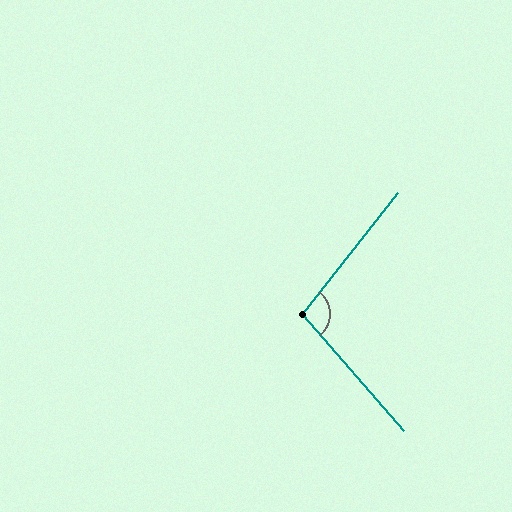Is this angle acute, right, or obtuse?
It is obtuse.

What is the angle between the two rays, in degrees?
Approximately 101 degrees.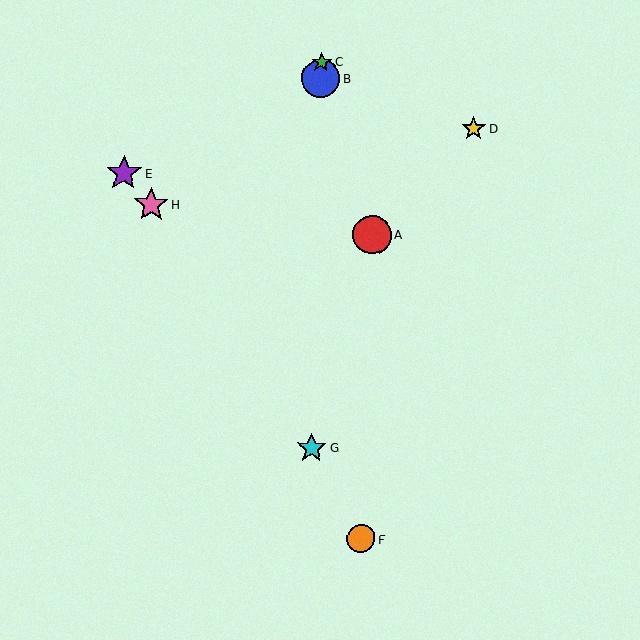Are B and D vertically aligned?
No, B is at x≈321 and D is at x≈474.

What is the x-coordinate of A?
Object A is at x≈372.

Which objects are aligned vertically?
Objects B, C, G are aligned vertically.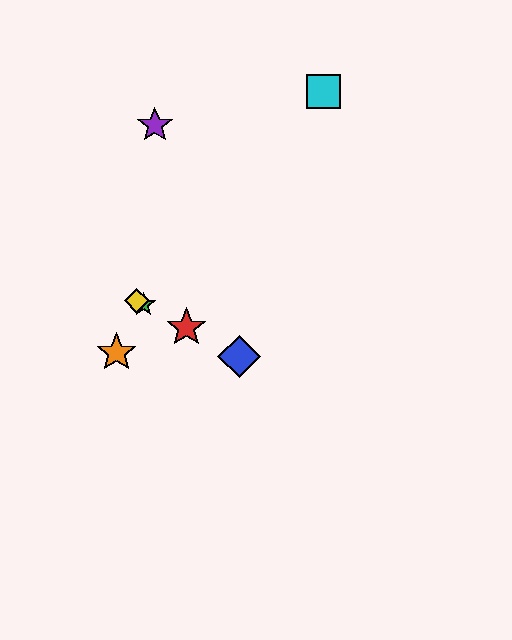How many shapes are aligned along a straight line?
4 shapes (the red star, the blue diamond, the green star, the yellow diamond) are aligned along a straight line.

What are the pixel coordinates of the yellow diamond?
The yellow diamond is at (137, 301).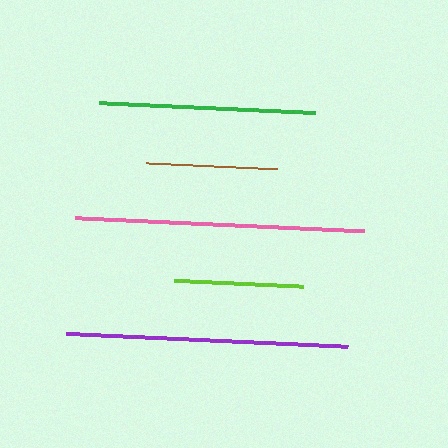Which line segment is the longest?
The pink line is the longest at approximately 289 pixels.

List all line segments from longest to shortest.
From longest to shortest: pink, purple, green, brown, lime.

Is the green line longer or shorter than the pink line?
The pink line is longer than the green line.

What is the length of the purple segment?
The purple segment is approximately 282 pixels long.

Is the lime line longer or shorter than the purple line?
The purple line is longer than the lime line.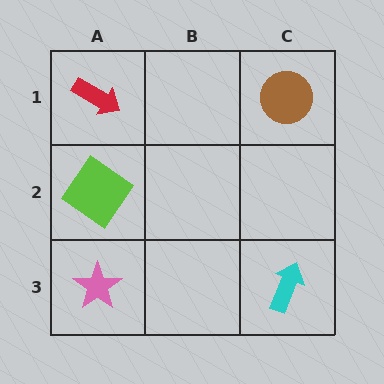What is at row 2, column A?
A lime diamond.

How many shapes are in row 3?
2 shapes.